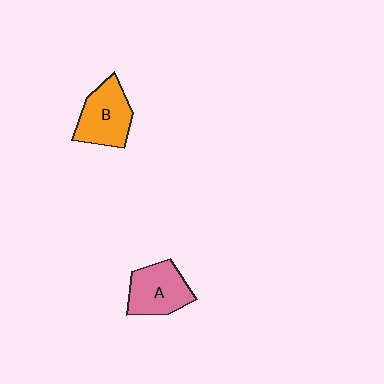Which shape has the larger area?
Shape B (orange).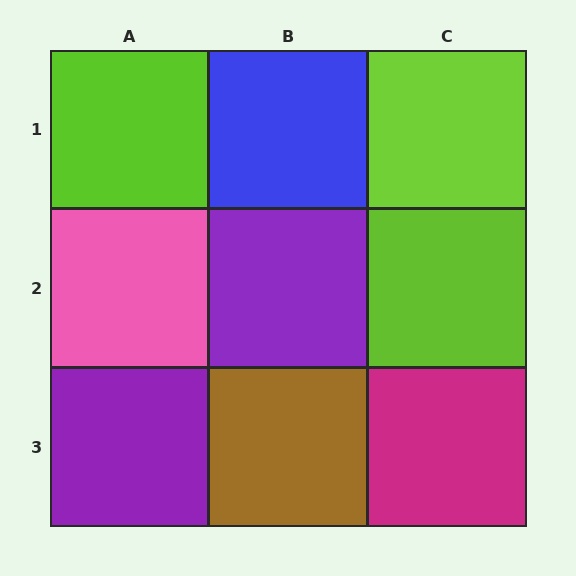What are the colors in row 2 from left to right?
Pink, purple, lime.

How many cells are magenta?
1 cell is magenta.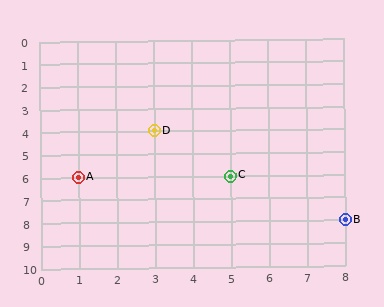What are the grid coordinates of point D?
Point D is at grid coordinates (3, 4).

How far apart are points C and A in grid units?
Points C and A are 4 columns apart.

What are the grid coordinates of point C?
Point C is at grid coordinates (5, 6).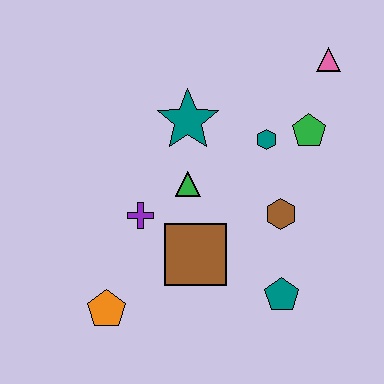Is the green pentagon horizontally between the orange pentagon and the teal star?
No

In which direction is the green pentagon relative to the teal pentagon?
The green pentagon is above the teal pentagon.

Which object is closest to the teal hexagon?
The green pentagon is closest to the teal hexagon.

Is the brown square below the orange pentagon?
No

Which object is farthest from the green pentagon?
The orange pentagon is farthest from the green pentagon.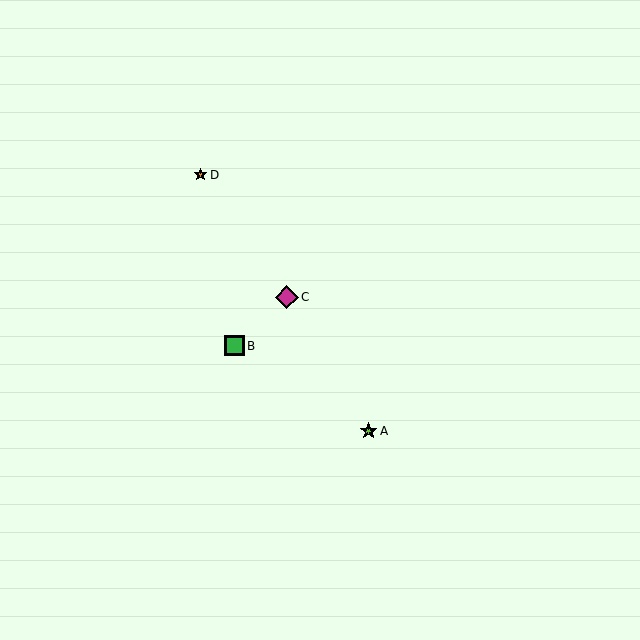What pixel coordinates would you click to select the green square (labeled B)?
Click at (234, 346) to select the green square B.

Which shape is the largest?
The magenta diamond (labeled C) is the largest.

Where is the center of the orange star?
The center of the orange star is at (200, 175).